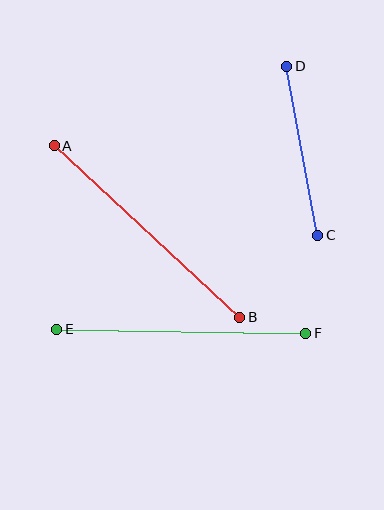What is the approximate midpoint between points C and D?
The midpoint is at approximately (302, 151) pixels.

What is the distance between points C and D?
The distance is approximately 172 pixels.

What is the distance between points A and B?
The distance is approximately 253 pixels.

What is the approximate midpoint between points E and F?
The midpoint is at approximately (181, 331) pixels.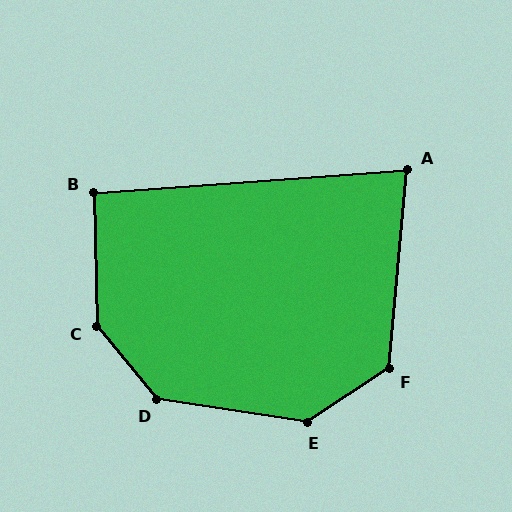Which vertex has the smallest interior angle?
A, at approximately 80 degrees.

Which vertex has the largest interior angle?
C, at approximately 142 degrees.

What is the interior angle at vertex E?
Approximately 138 degrees (obtuse).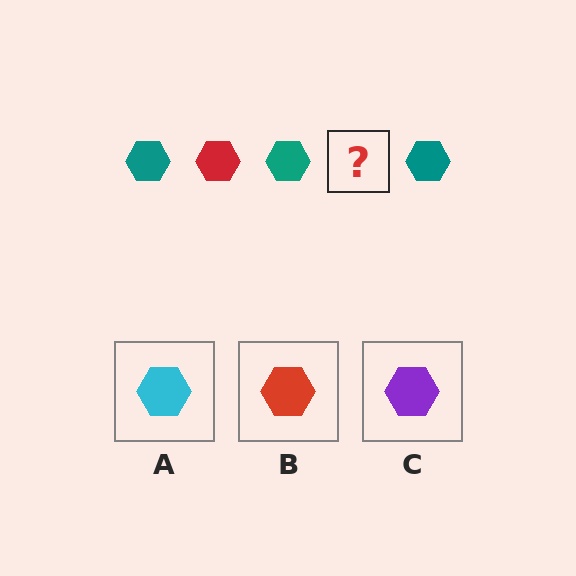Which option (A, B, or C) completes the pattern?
B.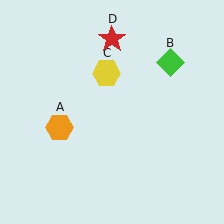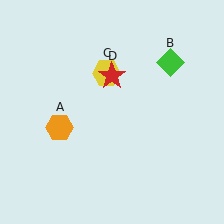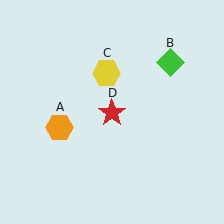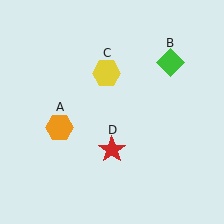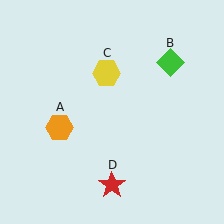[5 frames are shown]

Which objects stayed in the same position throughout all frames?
Orange hexagon (object A) and green diamond (object B) and yellow hexagon (object C) remained stationary.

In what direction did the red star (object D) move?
The red star (object D) moved down.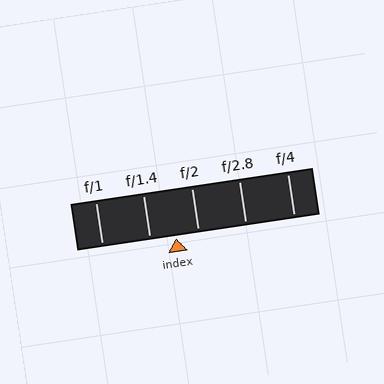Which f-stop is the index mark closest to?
The index mark is closest to f/2.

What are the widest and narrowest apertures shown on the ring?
The widest aperture shown is f/1 and the narrowest is f/4.